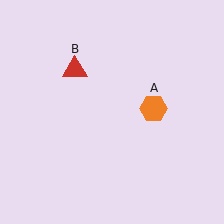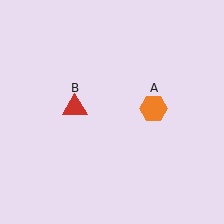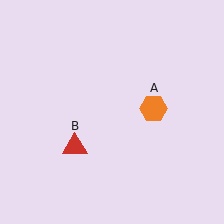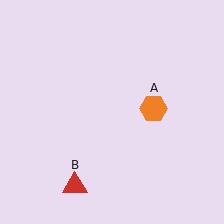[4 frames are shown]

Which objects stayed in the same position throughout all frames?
Orange hexagon (object A) remained stationary.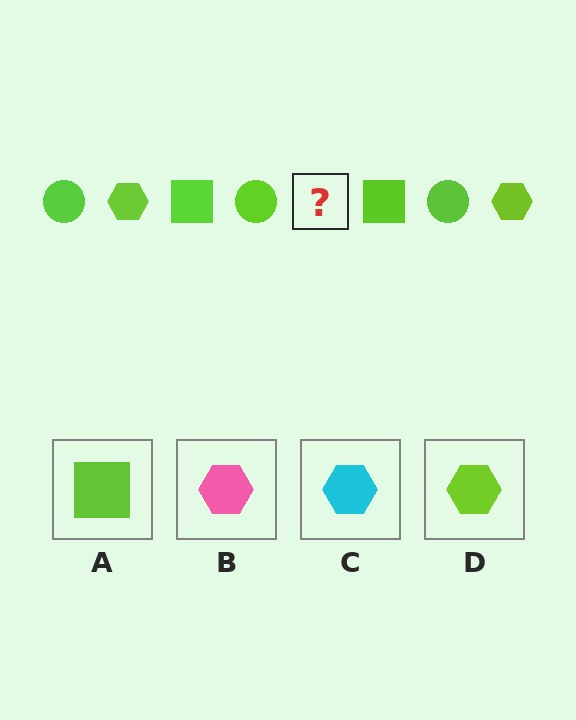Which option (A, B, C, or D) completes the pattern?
D.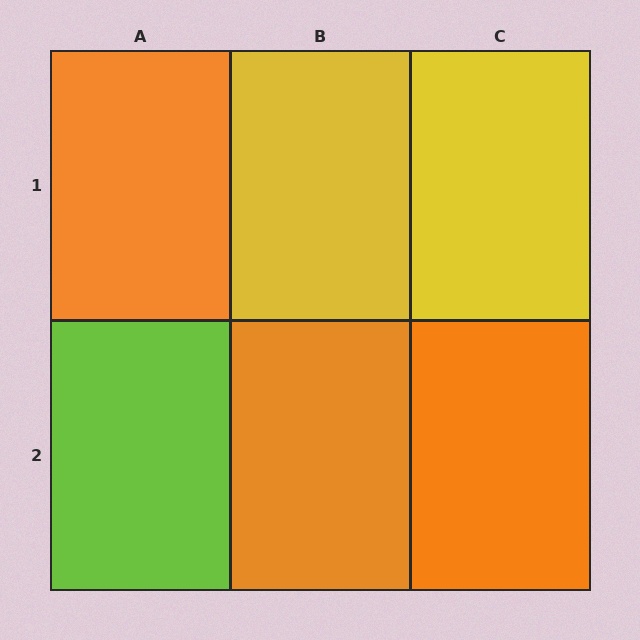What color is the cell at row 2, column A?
Lime.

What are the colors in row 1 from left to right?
Orange, yellow, yellow.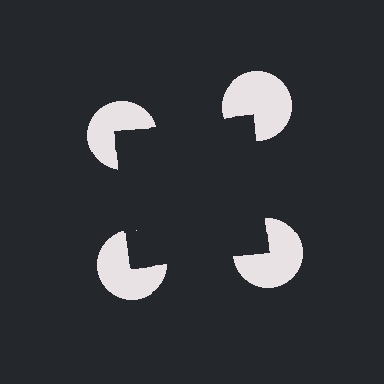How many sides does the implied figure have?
4 sides.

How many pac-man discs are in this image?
There are 4 — one at each vertex of the illusory square.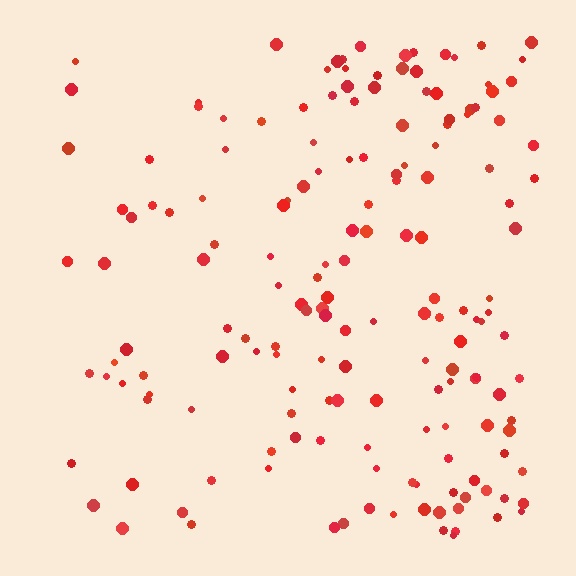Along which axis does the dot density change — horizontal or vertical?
Horizontal.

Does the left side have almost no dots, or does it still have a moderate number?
Still a moderate number, just noticeably fewer than the right.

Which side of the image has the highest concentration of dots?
The right.